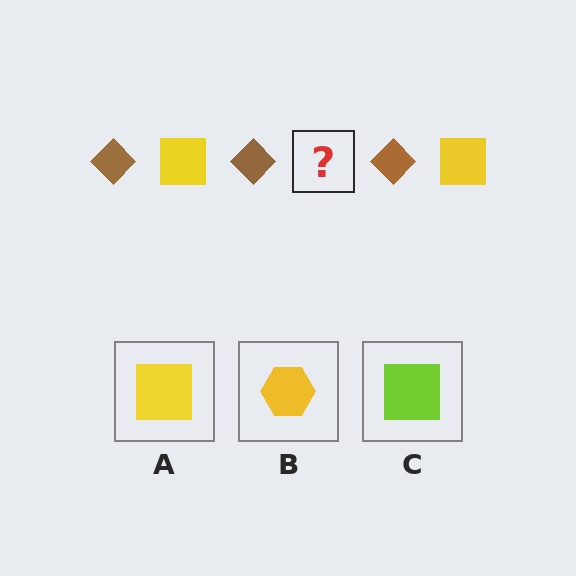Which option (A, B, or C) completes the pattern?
A.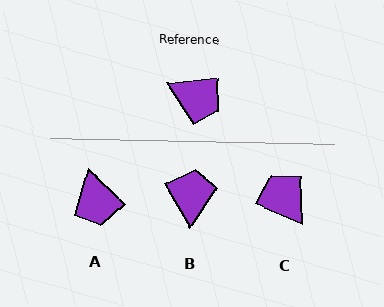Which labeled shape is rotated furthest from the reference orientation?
C, about 150 degrees away.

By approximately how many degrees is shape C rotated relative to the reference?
Approximately 150 degrees counter-clockwise.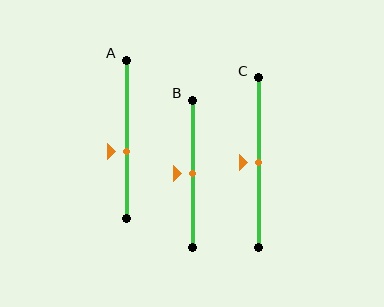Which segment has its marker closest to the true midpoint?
Segment B has its marker closest to the true midpoint.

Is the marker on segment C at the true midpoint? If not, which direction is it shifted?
Yes, the marker on segment C is at the true midpoint.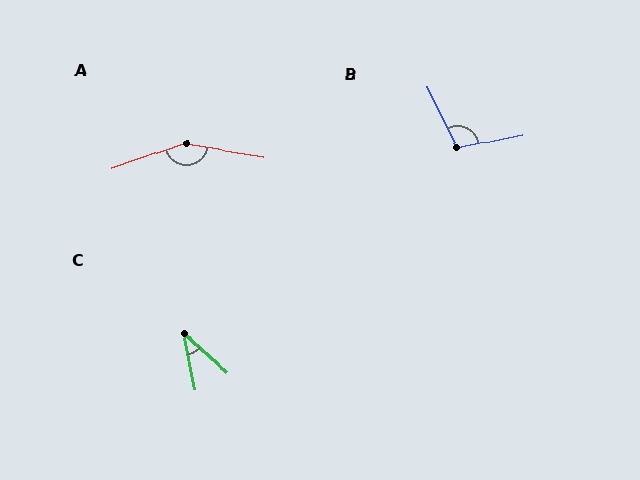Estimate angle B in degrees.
Approximately 104 degrees.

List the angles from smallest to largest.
C (37°), B (104°), A (152°).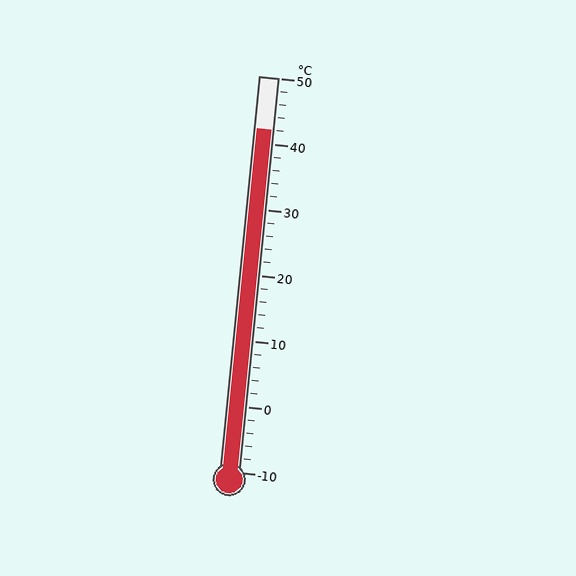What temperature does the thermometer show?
The thermometer shows approximately 42°C.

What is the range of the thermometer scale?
The thermometer scale ranges from -10°C to 50°C.